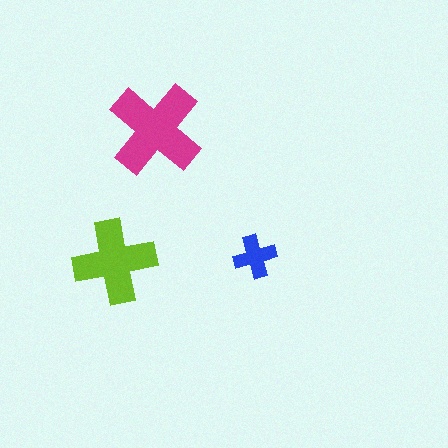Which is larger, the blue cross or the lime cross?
The lime one.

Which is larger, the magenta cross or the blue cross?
The magenta one.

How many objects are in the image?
There are 3 objects in the image.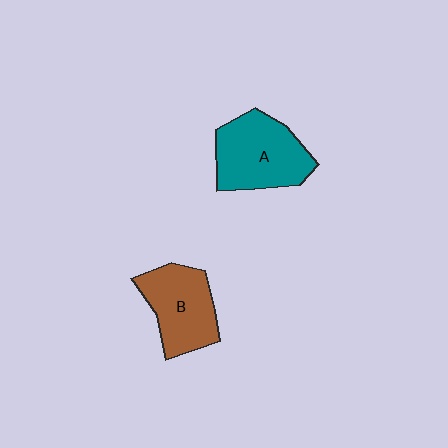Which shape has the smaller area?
Shape B (brown).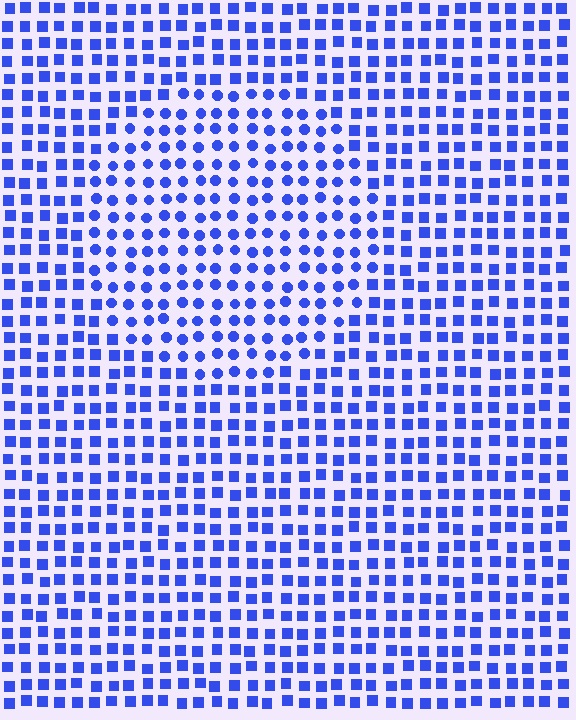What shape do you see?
I see a circle.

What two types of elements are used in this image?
The image uses circles inside the circle region and squares outside it.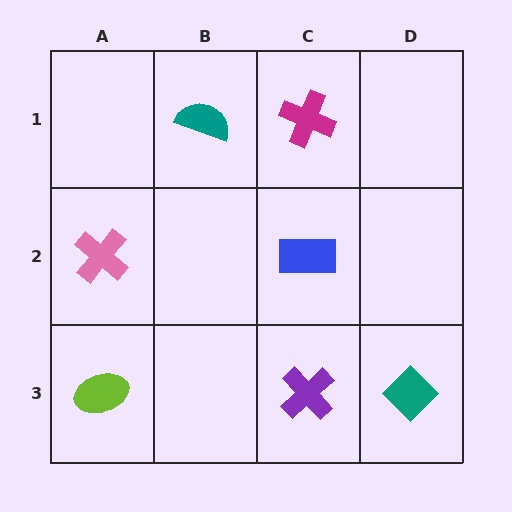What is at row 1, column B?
A teal semicircle.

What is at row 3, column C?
A purple cross.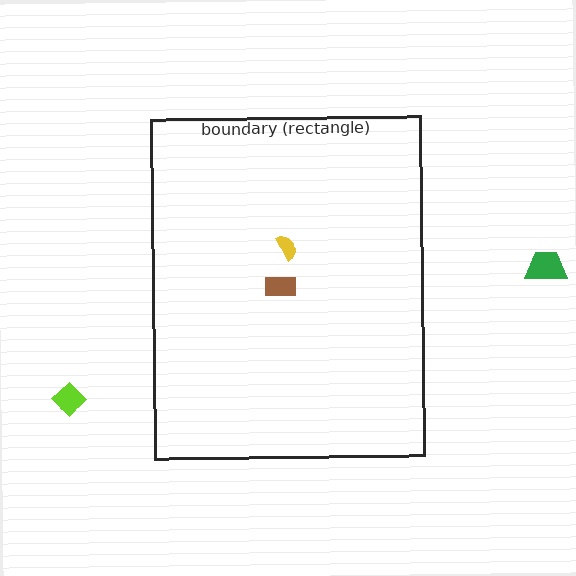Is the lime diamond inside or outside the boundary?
Outside.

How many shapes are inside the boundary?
2 inside, 2 outside.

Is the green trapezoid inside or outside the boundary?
Outside.